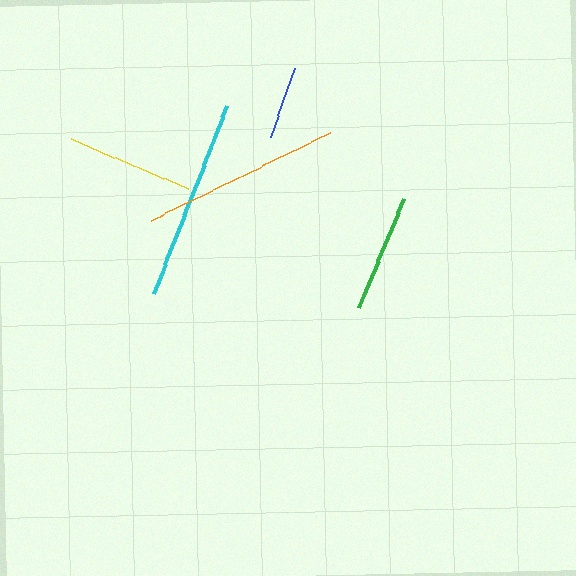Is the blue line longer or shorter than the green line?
The green line is longer than the blue line.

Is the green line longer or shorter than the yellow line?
The yellow line is longer than the green line.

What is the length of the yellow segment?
The yellow segment is approximately 127 pixels long.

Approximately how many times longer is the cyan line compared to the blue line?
The cyan line is approximately 2.8 times the length of the blue line.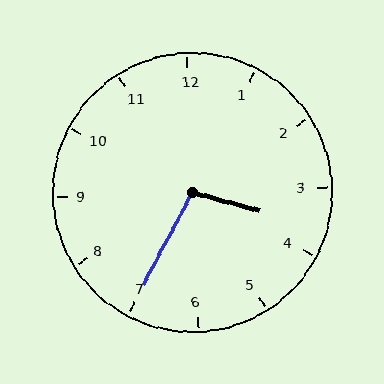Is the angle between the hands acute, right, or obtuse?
It is obtuse.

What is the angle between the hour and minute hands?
Approximately 102 degrees.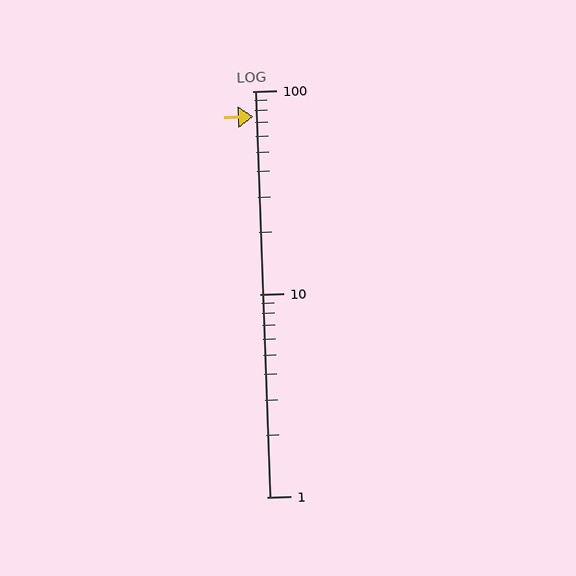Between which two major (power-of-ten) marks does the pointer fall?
The pointer is between 10 and 100.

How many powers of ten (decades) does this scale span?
The scale spans 2 decades, from 1 to 100.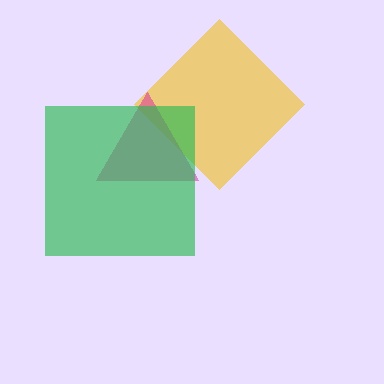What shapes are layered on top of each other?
The layered shapes are: a yellow diamond, a magenta triangle, a green square.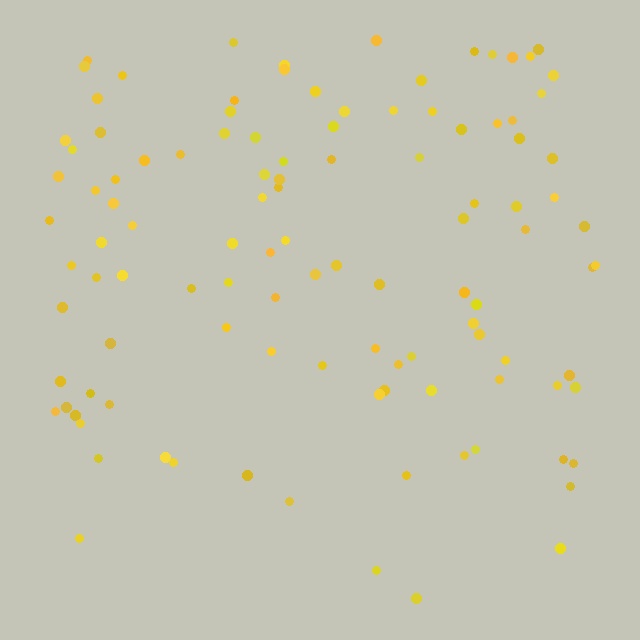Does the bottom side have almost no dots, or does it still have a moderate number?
Still a moderate number, just noticeably fewer than the top.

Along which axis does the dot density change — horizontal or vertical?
Vertical.